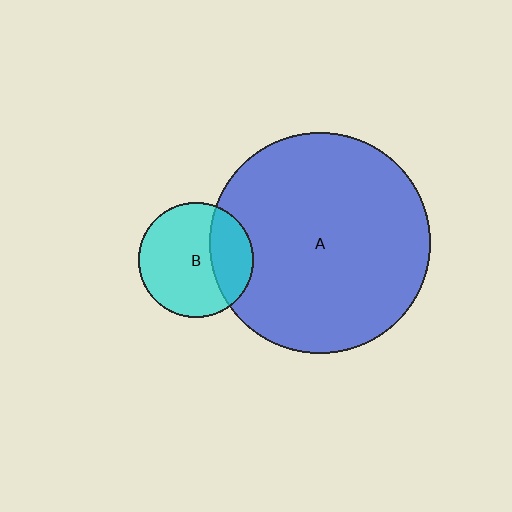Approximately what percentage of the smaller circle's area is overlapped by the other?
Approximately 30%.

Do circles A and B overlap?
Yes.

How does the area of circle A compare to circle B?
Approximately 3.7 times.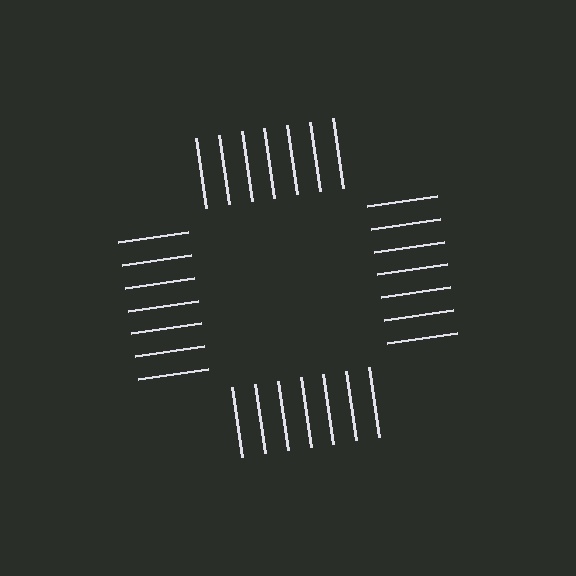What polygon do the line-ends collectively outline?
An illusory square — the line segments terminate on its edges but no continuous stroke is drawn.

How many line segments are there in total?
28 — 7 along each of the 4 edges.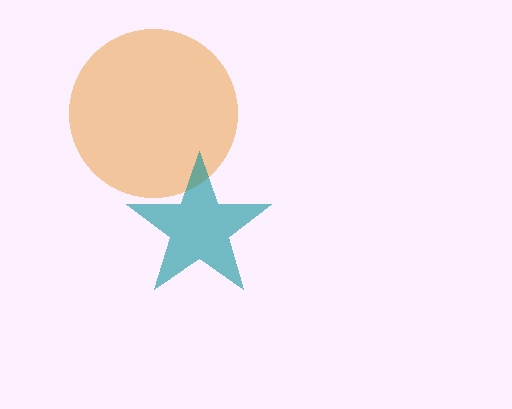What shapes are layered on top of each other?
The layered shapes are: an orange circle, a teal star.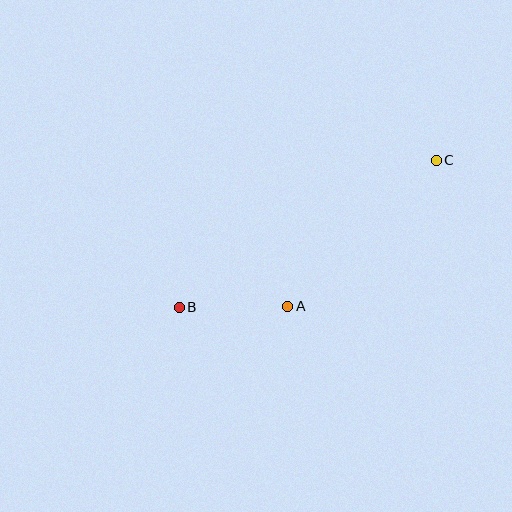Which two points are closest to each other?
Points A and B are closest to each other.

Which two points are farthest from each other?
Points B and C are farthest from each other.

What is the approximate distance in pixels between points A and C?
The distance between A and C is approximately 208 pixels.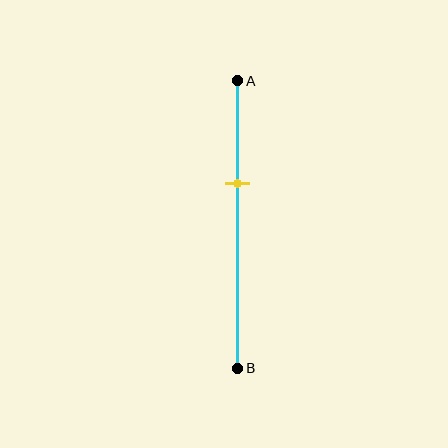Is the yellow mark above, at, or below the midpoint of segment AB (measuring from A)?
The yellow mark is above the midpoint of segment AB.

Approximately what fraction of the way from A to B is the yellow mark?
The yellow mark is approximately 35% of the way from A to B.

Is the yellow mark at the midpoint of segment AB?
No, the mark is at about 35% from A, not at the 50% midpoint.